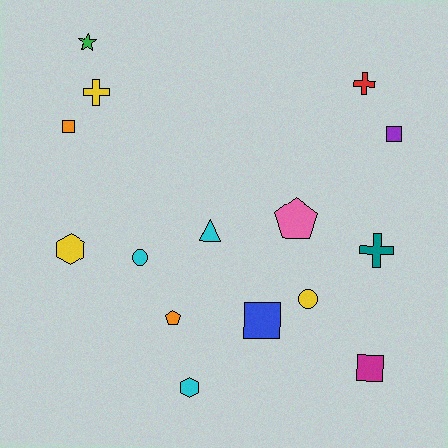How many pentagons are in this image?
There are 2 pentagons.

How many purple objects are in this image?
There is 1 purple object.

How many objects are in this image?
There are 15 objects.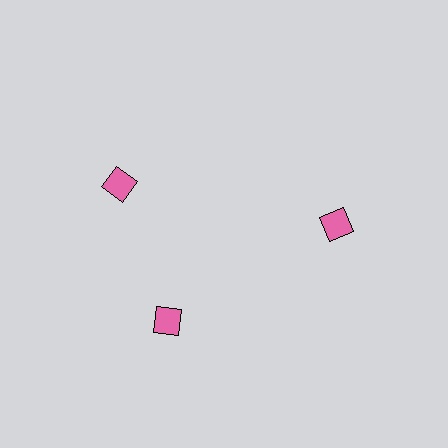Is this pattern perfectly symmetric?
No. The 3 pink diamonds are arranged in a ring, but one element near the 11 o'clock position is rotated out of alignment along the ring, breaking the 3-fold rotational symmetry.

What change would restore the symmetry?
The symmetry would be restored by rotating it back into even spacing with its neighbors so that all 3 diamonds sit at equal angles and equal distance from the center.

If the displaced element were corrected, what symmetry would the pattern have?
It would have 3-fold rotational symmetry — the pattern would map onto itself every 120 degrees.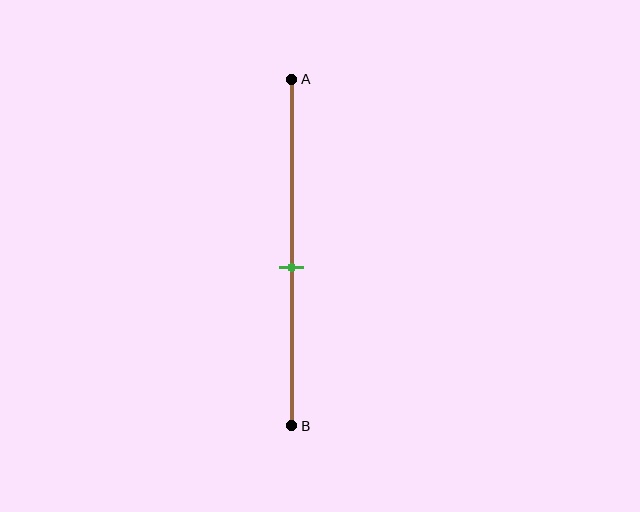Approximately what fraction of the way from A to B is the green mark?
The green mark is approximately 55% of the way from A to B.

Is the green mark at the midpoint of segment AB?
No, the mark is at about 55% from A, not at the 50% midpoint.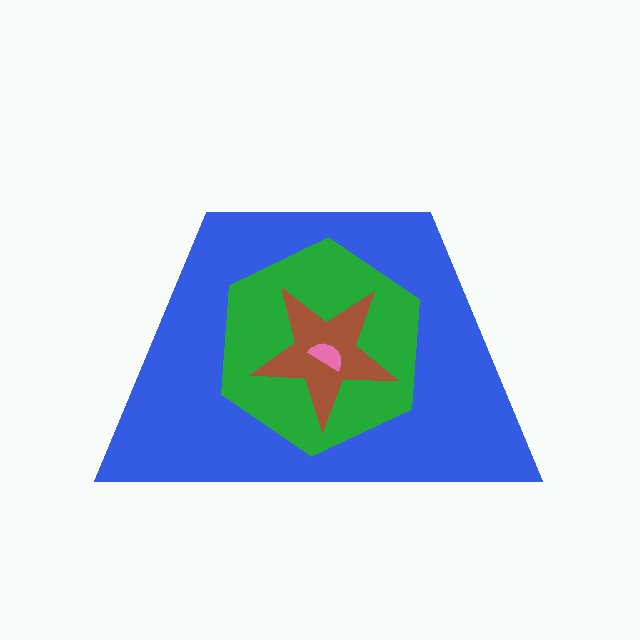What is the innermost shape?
The pink semicircle.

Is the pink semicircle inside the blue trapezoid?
Yes.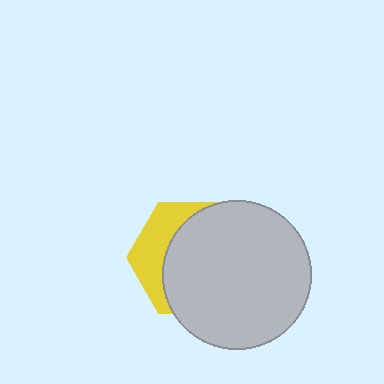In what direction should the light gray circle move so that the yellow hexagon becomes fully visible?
The light gray circle should move right. That is the shortest direction to clear the overlap and leave the yellow hexagon fully visible.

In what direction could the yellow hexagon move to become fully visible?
The yellow hexagon could move left. That would shift it out from behind the light gray circle entirely.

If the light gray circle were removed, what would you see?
You would see the complete yellow hexagon.